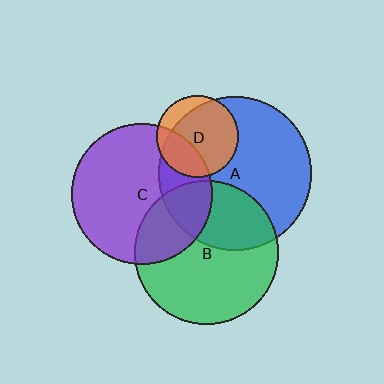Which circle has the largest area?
Circle A (blue).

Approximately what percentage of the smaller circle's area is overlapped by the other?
Approximately 80%.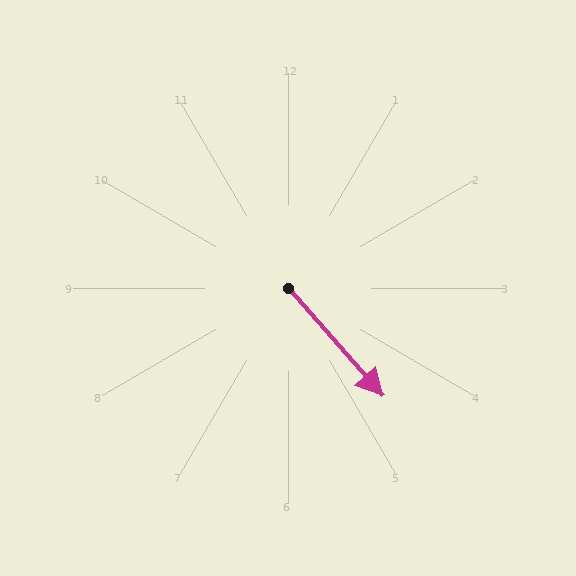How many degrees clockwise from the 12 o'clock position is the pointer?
Approximately 139 degrees.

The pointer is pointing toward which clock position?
Roughly 5 o'clock.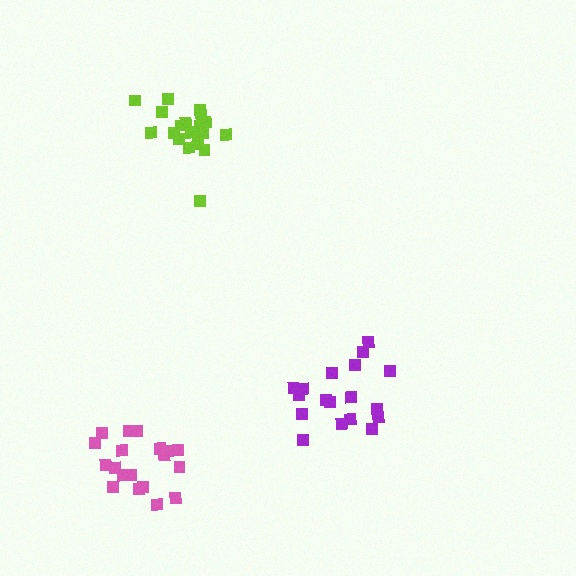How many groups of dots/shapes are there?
There are 3 groups.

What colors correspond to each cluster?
The clusters are colored: lime, pink, purple.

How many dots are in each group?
Group 1: 19 dots, Group 2: 19 dots, Group 3: 18 dots (56 total).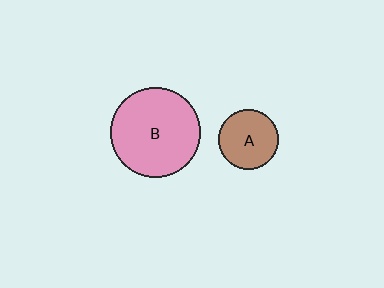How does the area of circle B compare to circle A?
Approximately 2.3 times.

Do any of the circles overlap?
No, none of the circles overlap.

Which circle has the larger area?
Circle B (pink).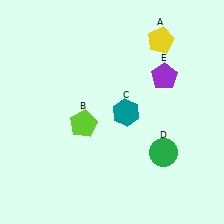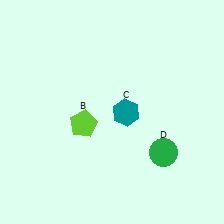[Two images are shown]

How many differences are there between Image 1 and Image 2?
There are 2 differences between the two images.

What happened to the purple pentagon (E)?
The purple pentagon (E) was removed in Image 2. It was in the top-right area of Image 1.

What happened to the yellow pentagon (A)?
The yellow pentagon (A) was removed in Image 2. It was in the top-right area of Image 1.